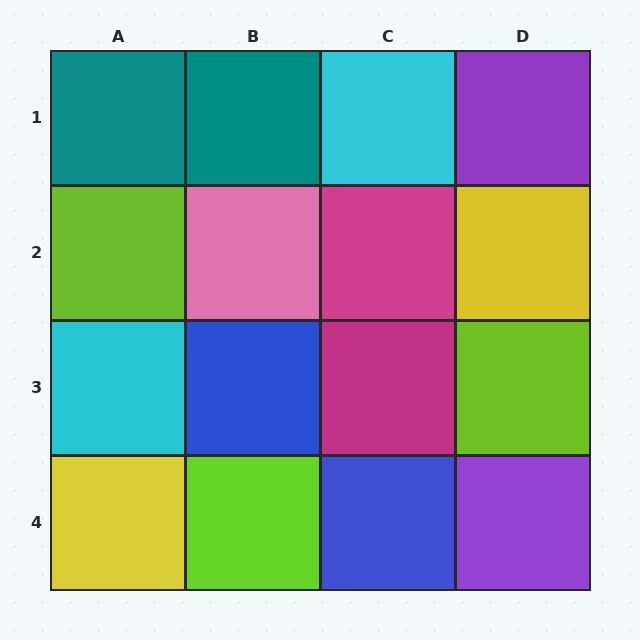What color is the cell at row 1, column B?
Teal.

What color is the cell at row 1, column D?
Purple.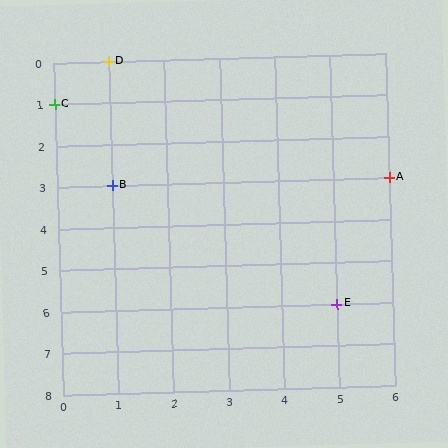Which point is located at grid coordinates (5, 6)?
Point E is at (5, 6).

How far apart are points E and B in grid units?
Points E and B are 4 columns and 3 rows apart (about 5.0 grid units diagonally).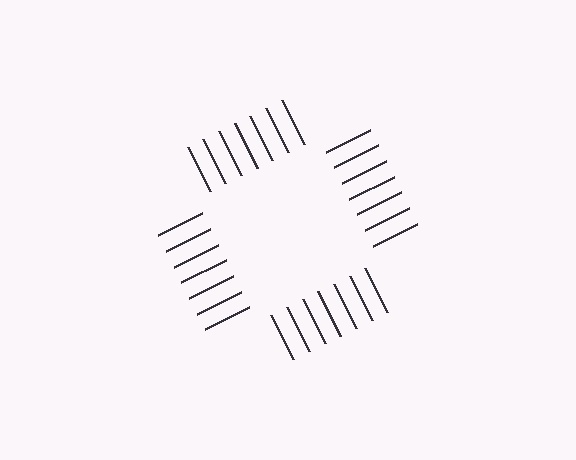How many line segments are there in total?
28 — 7 along each of the 4 edges.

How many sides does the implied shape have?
4 sides — the line-ends trace a square.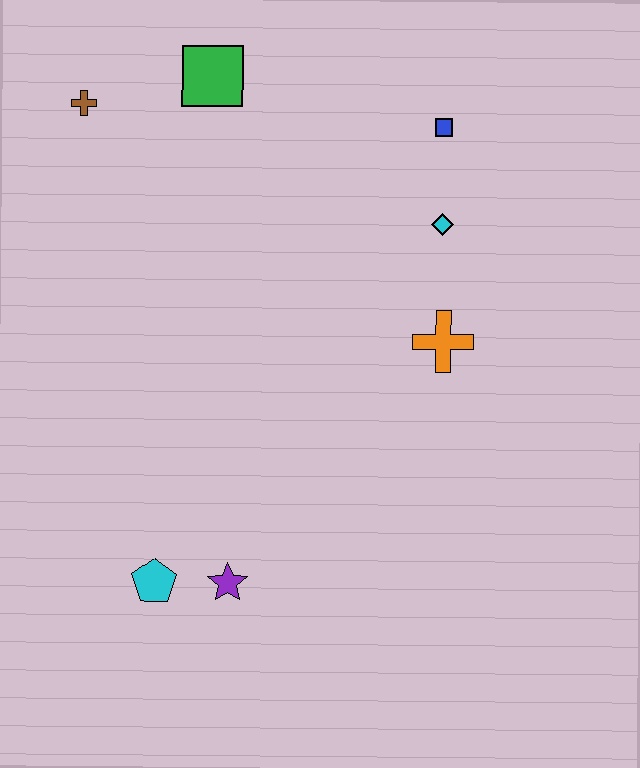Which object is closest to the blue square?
The cyan diamond is closest to the blue square.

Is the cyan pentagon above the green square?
No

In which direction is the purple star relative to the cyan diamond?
The purple star is below the cyan diamond.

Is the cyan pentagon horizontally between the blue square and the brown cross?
Yes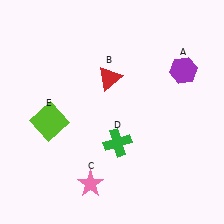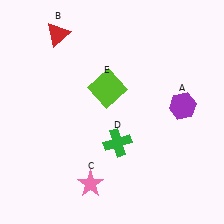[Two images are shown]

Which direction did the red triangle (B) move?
The red triangle (B) moved left.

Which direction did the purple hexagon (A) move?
The purple hexagon (A) moved down.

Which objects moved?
The objects that moved are: the purple hexagon (A), the red triangle (B), the lime square (E).